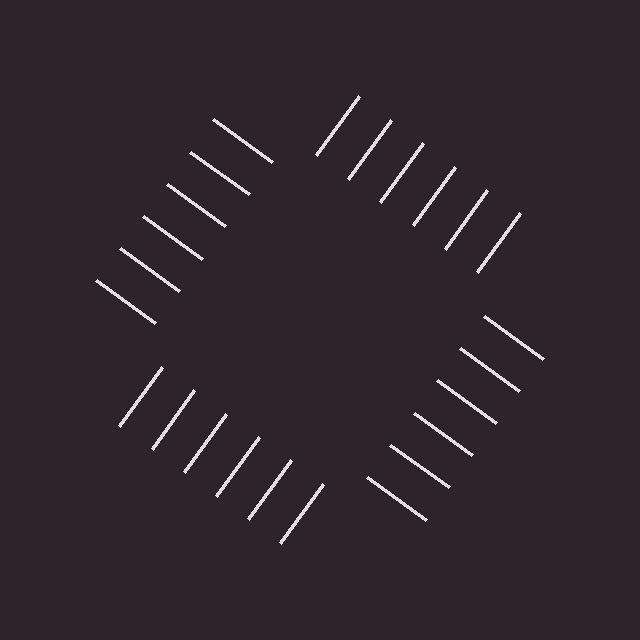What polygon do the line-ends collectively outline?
An illusory square — the line segments terminate on its edges but no continuous stroke is drawn.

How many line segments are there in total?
24 — 6 along each of the 4 edges.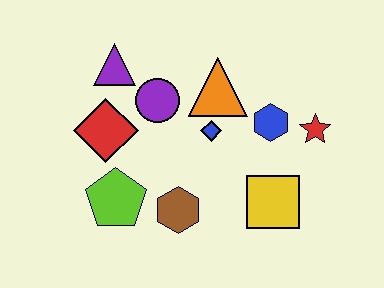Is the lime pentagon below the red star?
Yes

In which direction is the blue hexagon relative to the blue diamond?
The blue hexagon is to the right of the blue diamond.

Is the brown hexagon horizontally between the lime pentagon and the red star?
Yes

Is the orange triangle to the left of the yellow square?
Yes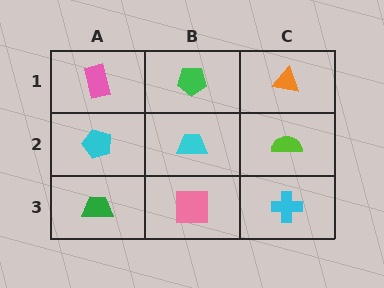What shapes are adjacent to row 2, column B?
A green pentagon (row 1, column B), a pink square (row 3, column B), a cyan pentagon (row 2, column A), a lime semicircle (row 2, column C).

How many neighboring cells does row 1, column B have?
3.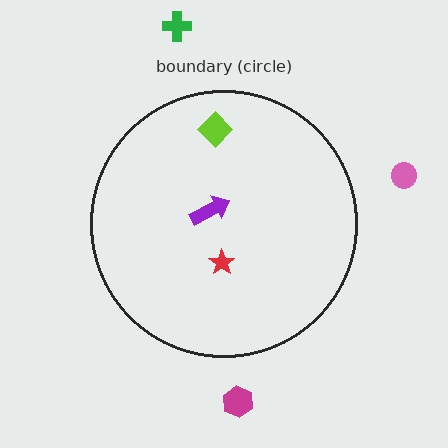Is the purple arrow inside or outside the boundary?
Inside.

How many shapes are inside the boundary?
3 inside, 3 outside.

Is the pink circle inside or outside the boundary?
Outside.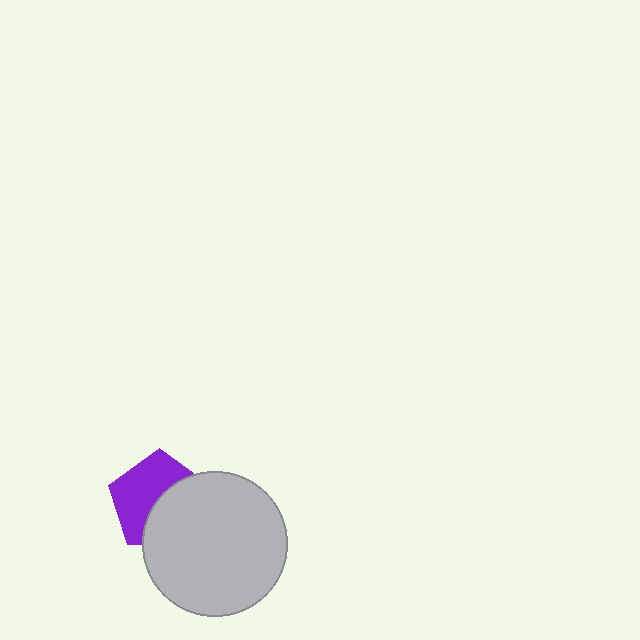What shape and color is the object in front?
The object in front is a light gray circle.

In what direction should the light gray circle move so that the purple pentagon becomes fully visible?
The light gray circle should move toward the lower-right. That is the shortest direction to clear the overlap and leave the purple pentagon fully visible.